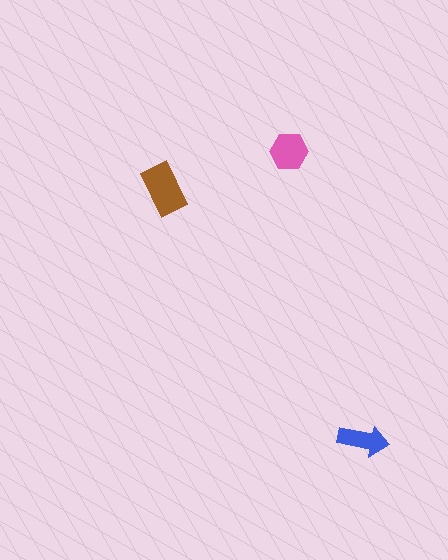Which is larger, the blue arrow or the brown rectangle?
The brown rectangle.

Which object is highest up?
The pink hexagon is topmost.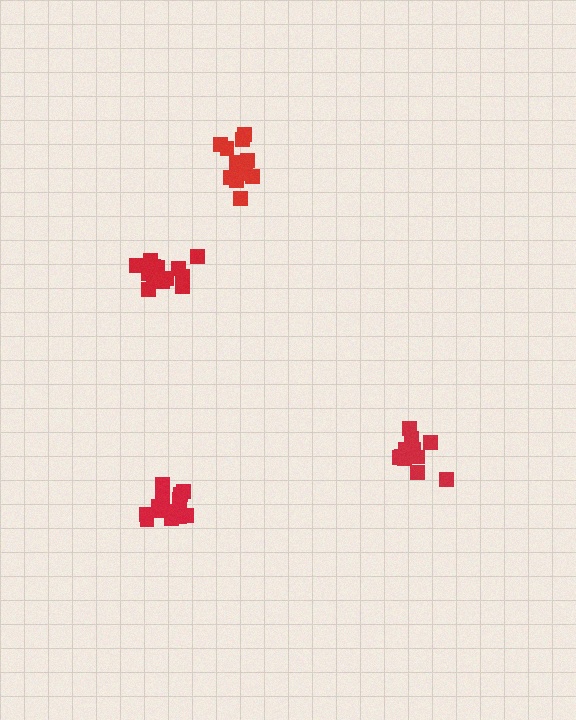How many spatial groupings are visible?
There are 4 spatial groupings.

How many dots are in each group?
Group 1: 14 dots, Group 2: 11 dots, Group 3: 15 dots, Group 4: 14 dots (54 total).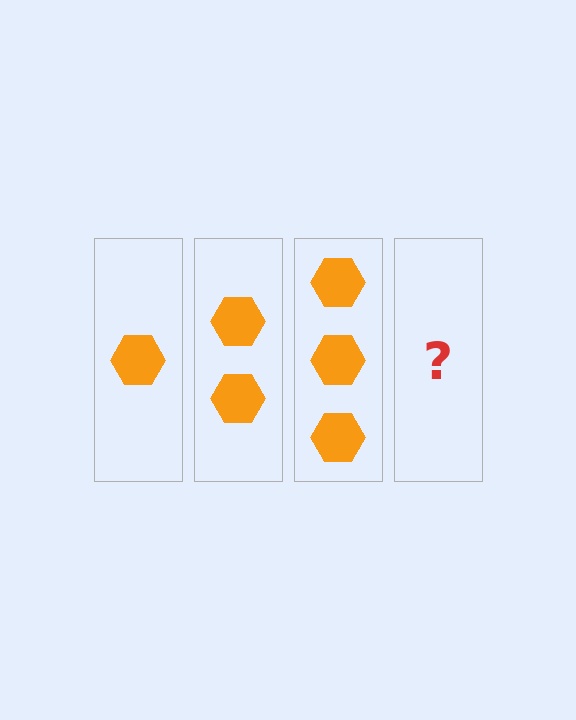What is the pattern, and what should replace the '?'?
The pattern is that each step adds one more hexagon. The '?' should be 4 hexagons.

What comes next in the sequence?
The next element should be 4 hexagons.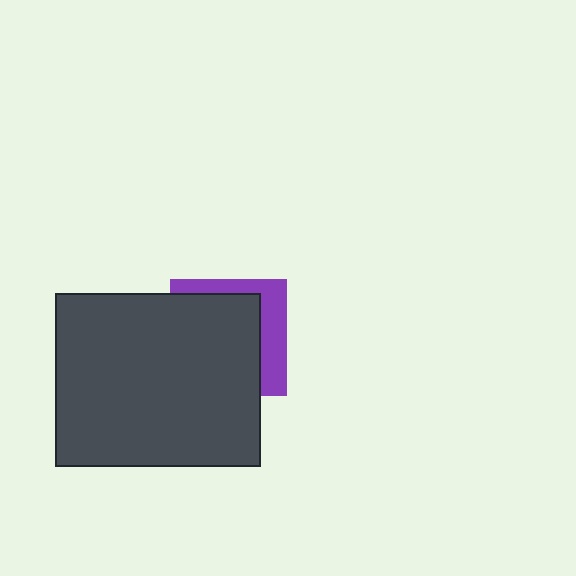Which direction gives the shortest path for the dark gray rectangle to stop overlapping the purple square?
Moving toward the lower-left gives the shortest separation.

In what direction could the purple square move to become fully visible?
The purple square could move toward the upper-right. That would shift it out from behind the dark gray rectangle entirely.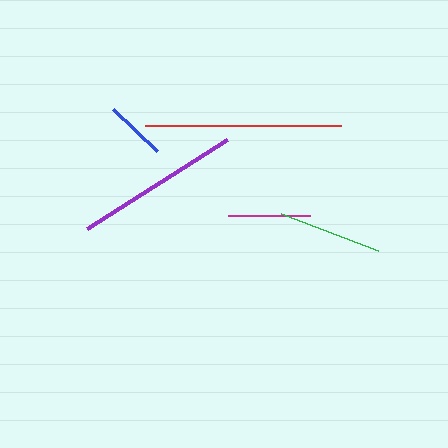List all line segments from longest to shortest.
From longest to shortest: red, purple, green, magenta, blue.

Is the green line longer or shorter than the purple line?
The purple line is longer than the green line.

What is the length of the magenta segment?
The magenta segment is approximately 82 pixels long.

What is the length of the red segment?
The red segment is approximately 196 pixels long.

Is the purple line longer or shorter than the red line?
The red line is longer than the purple line.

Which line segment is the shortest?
The blue line is the shortest at approximately 61 pixels.